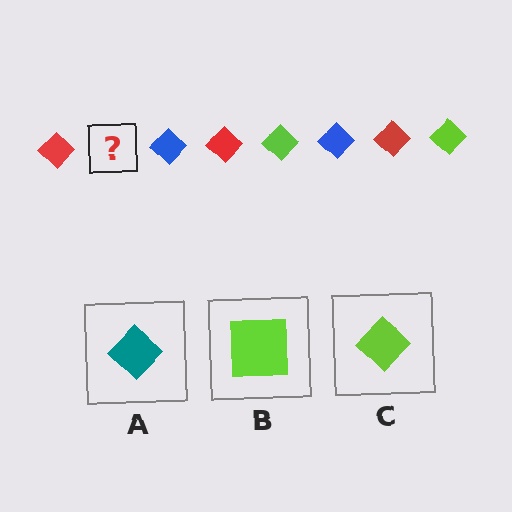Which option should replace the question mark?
Option C.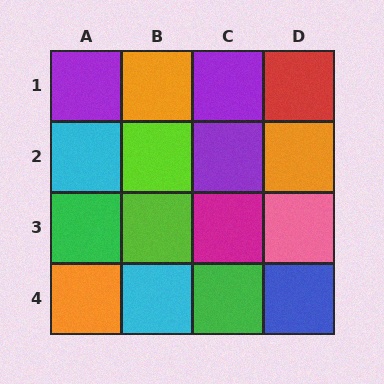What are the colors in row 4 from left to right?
Orange, cyan, green, blue.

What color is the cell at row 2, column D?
Orange.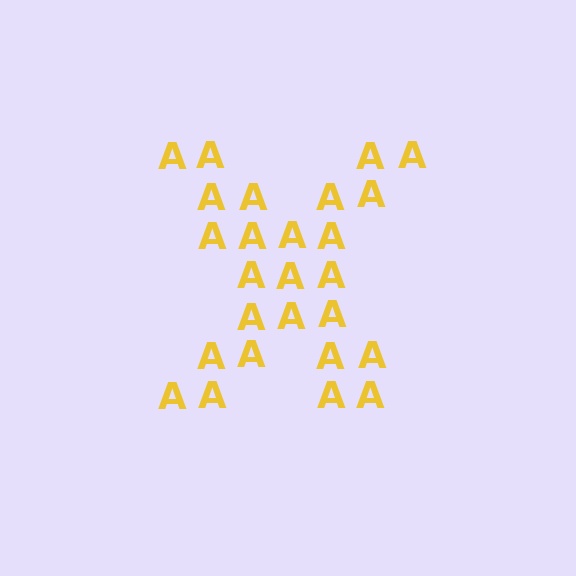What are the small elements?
The small elements are letter A's.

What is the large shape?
The large shape is the letter X.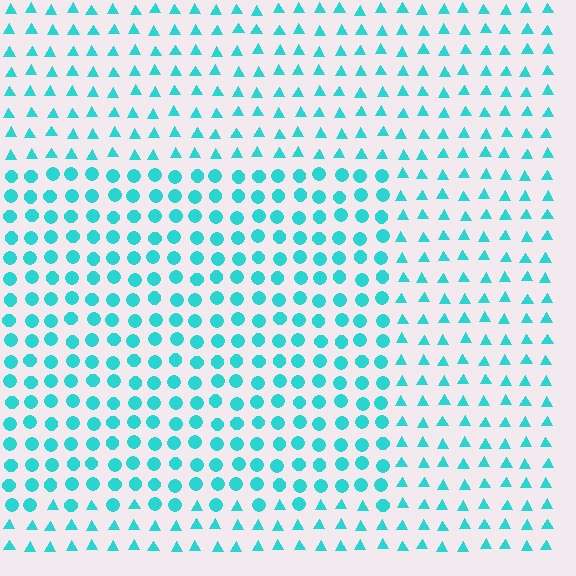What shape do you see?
I see a rectangle.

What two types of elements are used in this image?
The image uses circles inside the rectangle region and triangles outside it.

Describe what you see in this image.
The image is filled with small cyan elements arranged in a uniform grid. A rectangle-shaped region contains circles, while the surrounding area contains triangles. The boundary is defined purely by the change in element shape.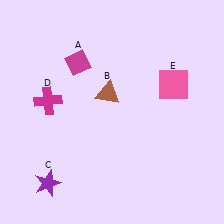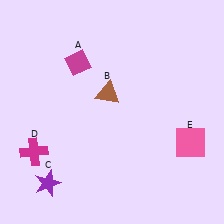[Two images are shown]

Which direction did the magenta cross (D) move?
The magenta cross (D) moved down.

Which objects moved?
The objects that moved are: the magenta cross (D), the pink square (E).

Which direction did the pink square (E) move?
The pink square (E) moved down.